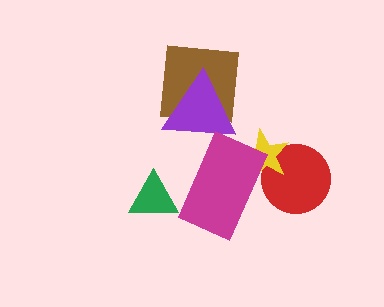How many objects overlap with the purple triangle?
2 objects overlap with the purple triangle.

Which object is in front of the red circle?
The yellow star is in front of the red circle.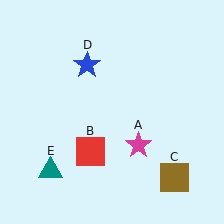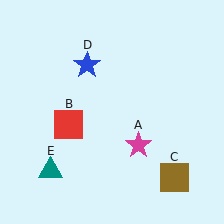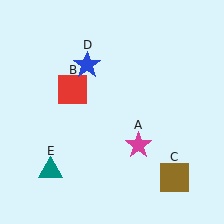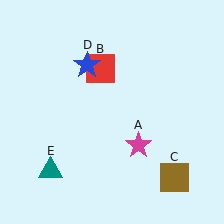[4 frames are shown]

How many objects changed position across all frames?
1 object changed position: red square (object B).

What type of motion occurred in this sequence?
The red square (object B) rotated clockwise around the center of the scene.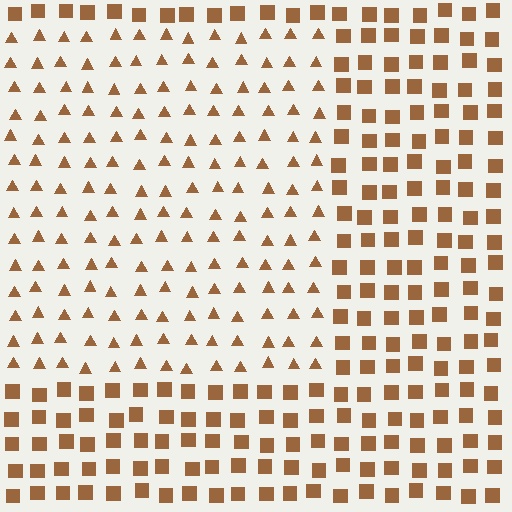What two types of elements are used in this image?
The image uses triangles inside the rectangle region and squares outside it.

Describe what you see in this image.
The image is filled with small brown elements arranged in a uniform grid. A rectangle-shaped region contains triangles, while the surrounding area contains squares. The boundary is defined purely by the change in element shape.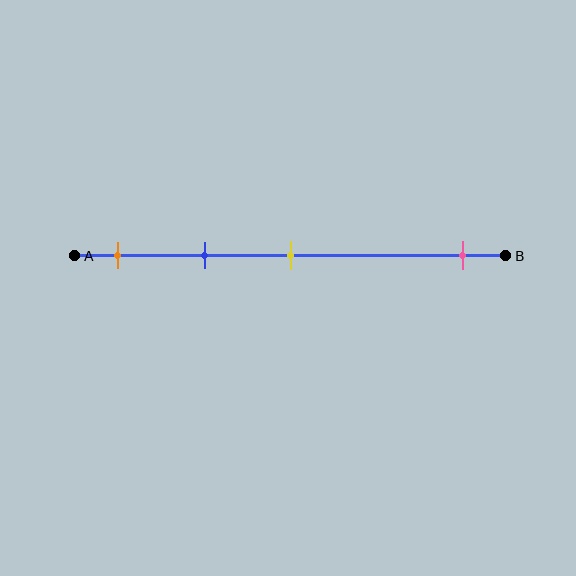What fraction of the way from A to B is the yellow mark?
The yellow mark is approximately 50% (0.5) of the way from A to B.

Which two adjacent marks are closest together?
The orange and blue marks are the closest adjacent pair.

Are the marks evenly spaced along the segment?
No, the marks are not evenly spaced.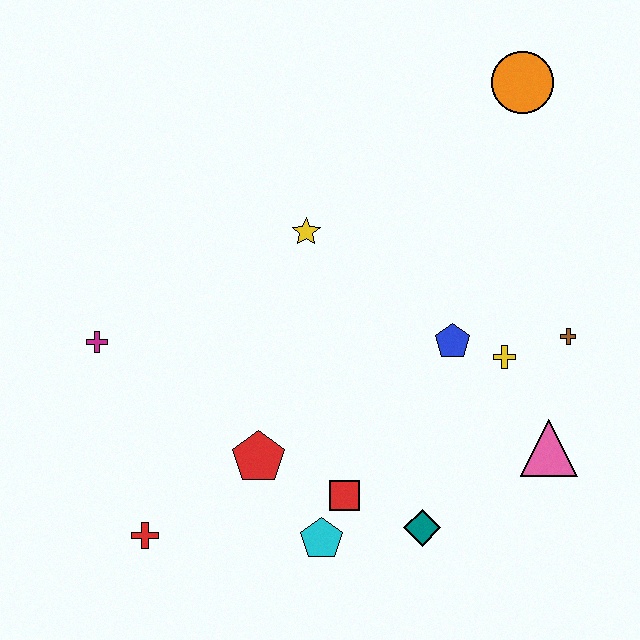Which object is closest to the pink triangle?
The yellow cross is closest to the pink triangle.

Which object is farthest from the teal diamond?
The orange circle is farthest from the teal diamond.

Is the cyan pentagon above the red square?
No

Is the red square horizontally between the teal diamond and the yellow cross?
No